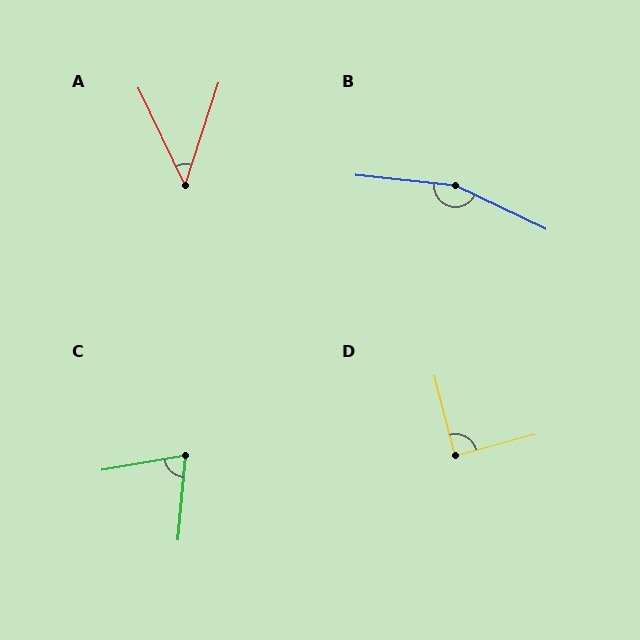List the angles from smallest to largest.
A (44°), C (76°), D (89°), B (160°).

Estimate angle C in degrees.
Approximately 76 degrees.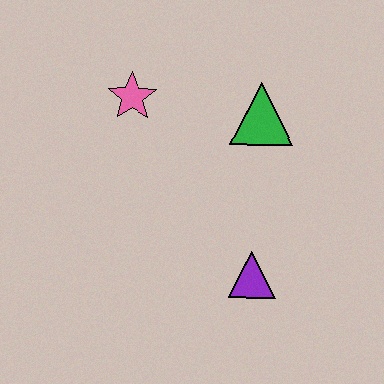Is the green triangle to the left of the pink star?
No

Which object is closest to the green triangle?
The pink star is closest to the green triangle.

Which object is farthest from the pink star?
The purple triangle is farthest from the pink star.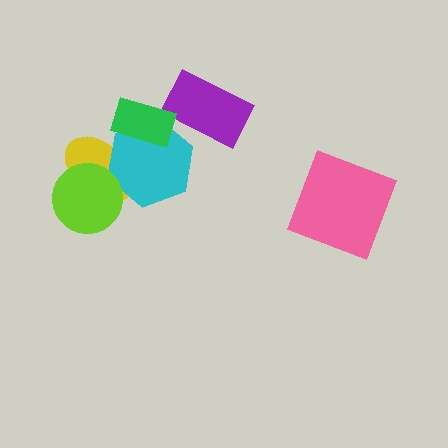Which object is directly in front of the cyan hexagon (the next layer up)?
The lime circle is directly in front of the cyan hexagon.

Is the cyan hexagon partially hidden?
Yes, it is partially covered by another shape.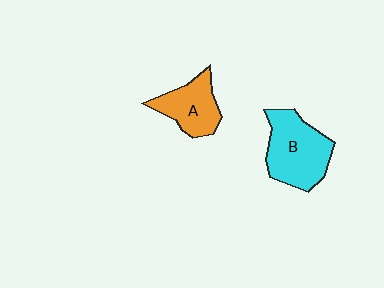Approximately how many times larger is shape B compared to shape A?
Approximately 1.5 times.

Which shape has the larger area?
Shape B (cyan).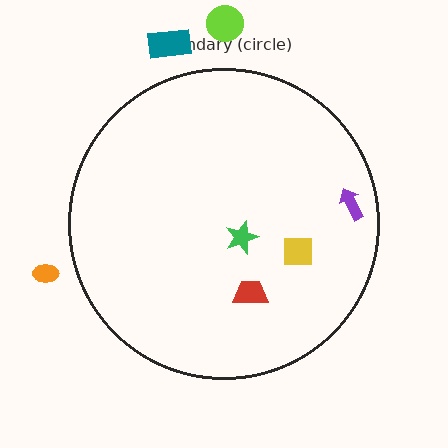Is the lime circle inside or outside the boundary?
Outside.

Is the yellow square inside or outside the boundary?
Inside.